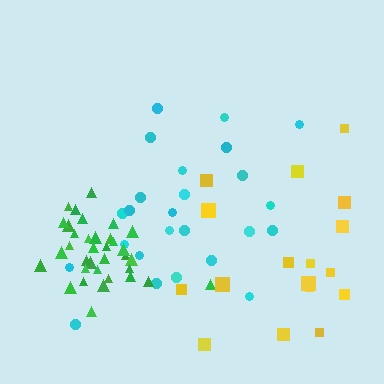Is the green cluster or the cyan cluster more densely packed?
Green.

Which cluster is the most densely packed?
Green.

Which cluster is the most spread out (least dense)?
Yellow.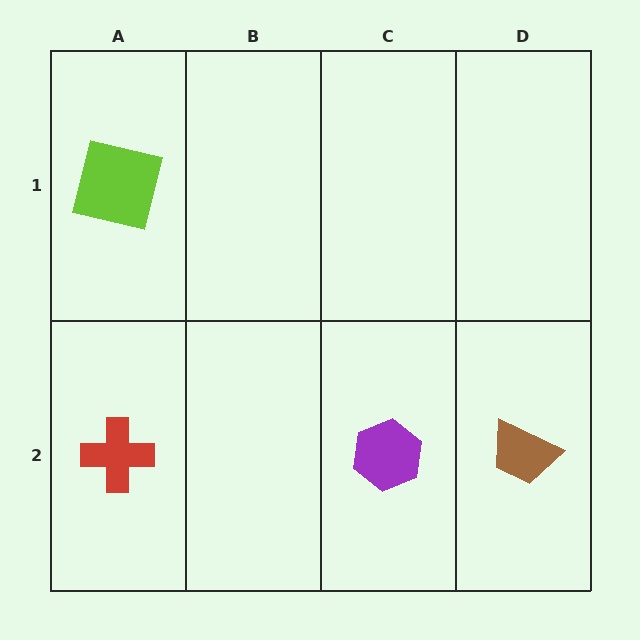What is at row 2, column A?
A red cross.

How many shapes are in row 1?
1 shape.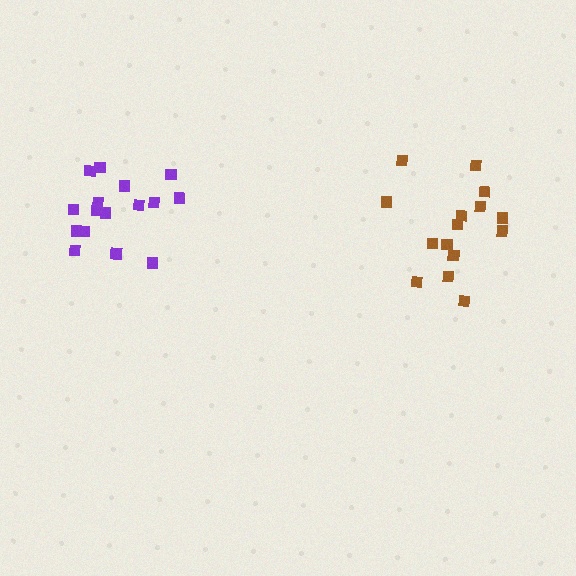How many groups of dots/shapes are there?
There are 2 groups.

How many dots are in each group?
Group 1: 15 dots, Group 2: 16 dots (31 total).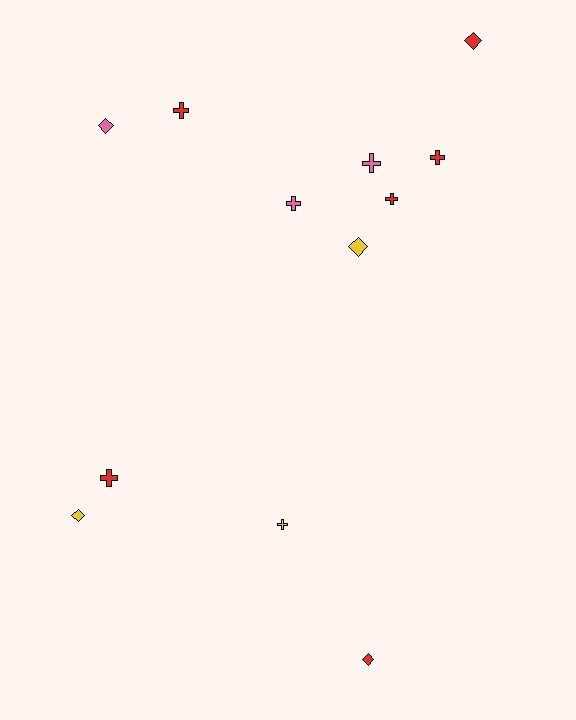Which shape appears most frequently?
Cross, with 7 objects.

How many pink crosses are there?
There are 2 pink crosses.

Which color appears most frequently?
Red, with 6 objects.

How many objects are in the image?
There are 12 objects.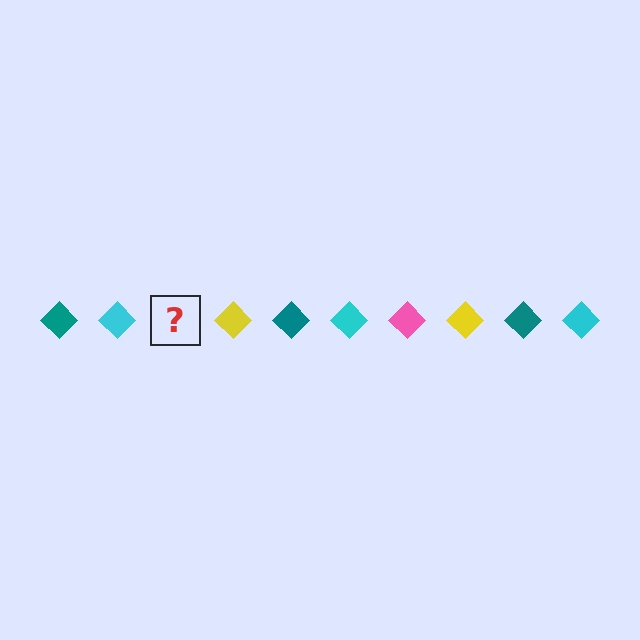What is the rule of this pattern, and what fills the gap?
The rule is that the pattern cycles through teal, cyan, pink, yellow diamonds. The gap should be filled with a pink diamond.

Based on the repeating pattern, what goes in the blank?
The blank should be a pink diamond.